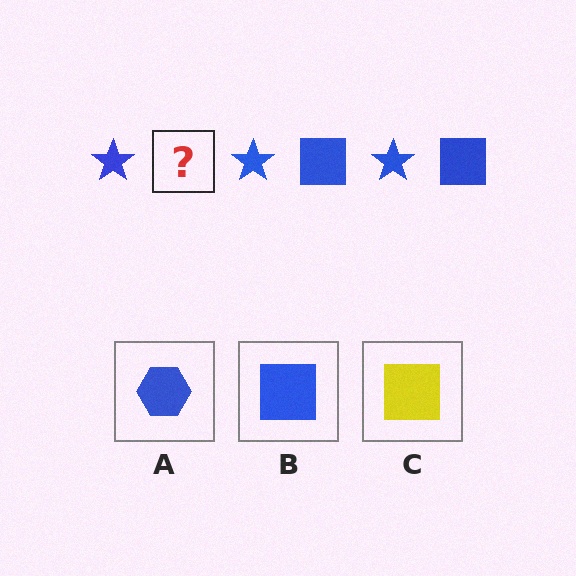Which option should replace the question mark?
Option B.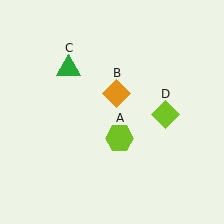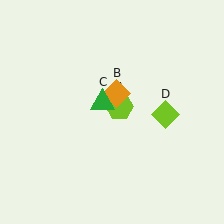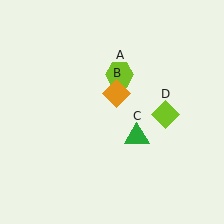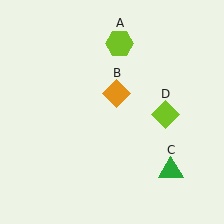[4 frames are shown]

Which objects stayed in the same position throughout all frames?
Orange diamond (object B) and lime diamond (object D) remained stationary.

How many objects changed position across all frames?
2 objects changed position: lime hexagon (object A), green triangle (object C).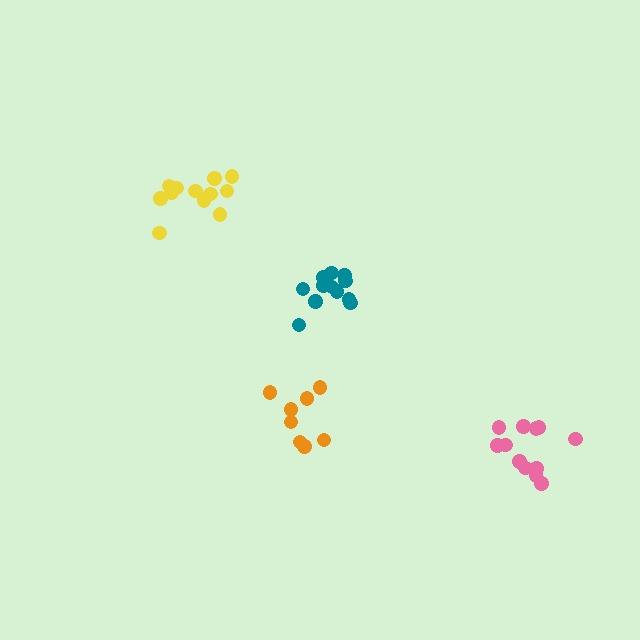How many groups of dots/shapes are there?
There are 4 groups.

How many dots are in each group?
Group 1: 12 dots, Group 2: 12 dots, Group 3: 8 dots, Group 4: 12 dots (44 total).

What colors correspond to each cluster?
The clusters are colored: yellow, teal, orange, pink.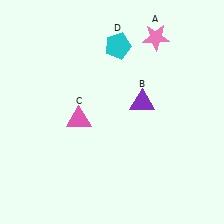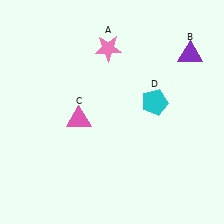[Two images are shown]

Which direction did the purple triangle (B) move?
The purple triangle (B) moved right.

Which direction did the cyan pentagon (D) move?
The cyan pentagon (D) moved down.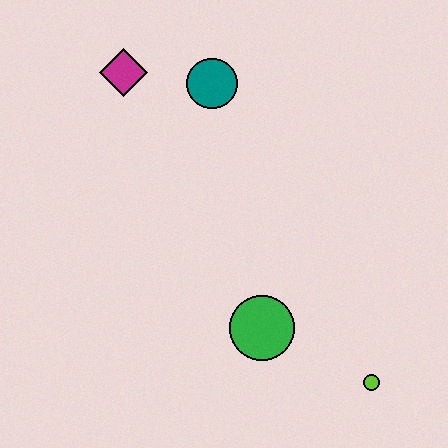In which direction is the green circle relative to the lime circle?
The green circle is to the left of the lime circle.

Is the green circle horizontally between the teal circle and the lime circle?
Yes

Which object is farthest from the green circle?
The magenta diamond is farthest from the green circle.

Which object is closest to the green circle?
The lime circle is closest to the green circle.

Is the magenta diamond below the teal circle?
No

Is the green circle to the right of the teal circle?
Yes